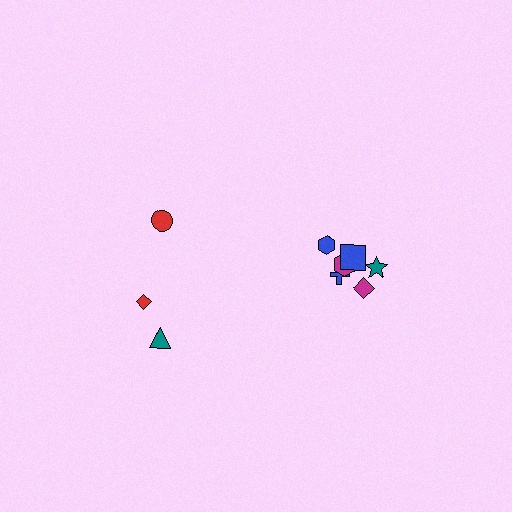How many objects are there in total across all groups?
There are 9 objects.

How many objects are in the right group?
There are 6 objects.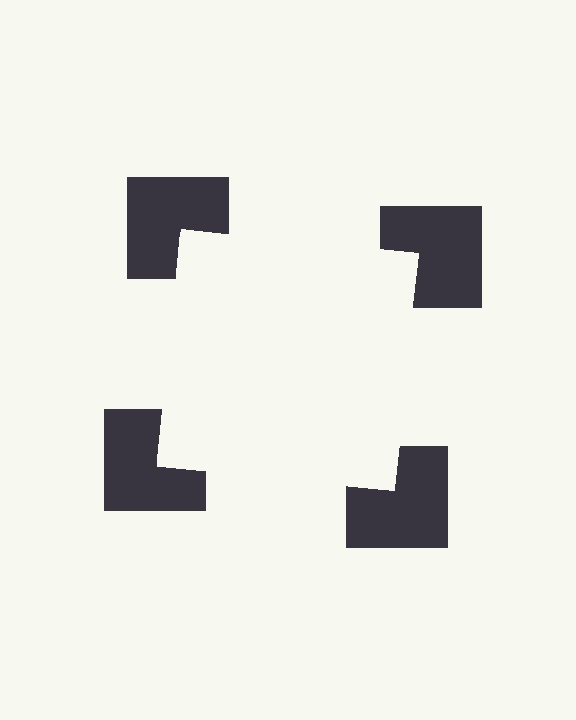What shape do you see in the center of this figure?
An illusory square — its edges are inferred from the aligned wedge cuts in the notched squares, not physically drawn.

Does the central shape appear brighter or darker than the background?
It typically appears slightly brighter than the background, even though no actual brightness change is drawn.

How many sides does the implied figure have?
4 sides.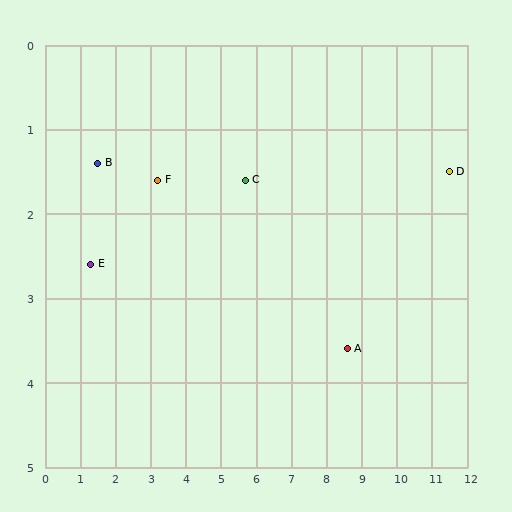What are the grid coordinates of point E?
Point E is at approximately (1.3, 2.6).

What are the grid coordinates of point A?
Point A is at approximately (8.6, 3.6).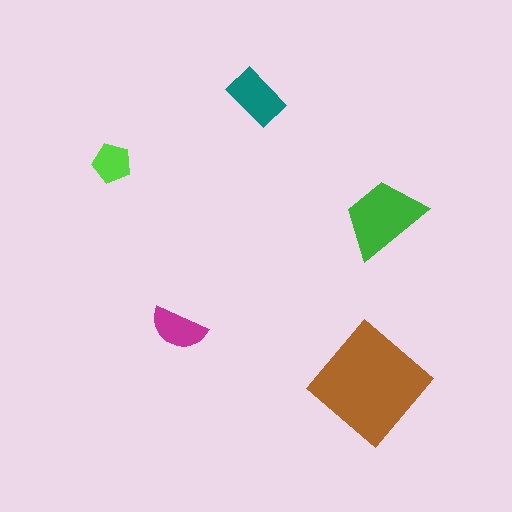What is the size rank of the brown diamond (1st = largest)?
1st.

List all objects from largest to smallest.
The brown diamond, the green trapezoid, the teal rectangle, the magenta semicircle, the lime pentagon.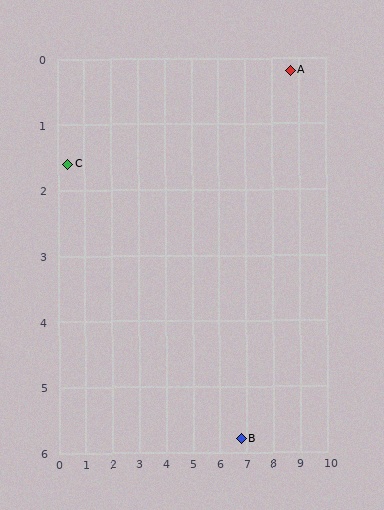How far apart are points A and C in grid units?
Points A and C are about 8.4 grid units apart.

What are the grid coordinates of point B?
Point B is at approximately (6.8, 5.8).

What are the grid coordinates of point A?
Point A is at approximately (8.7, 0.2).